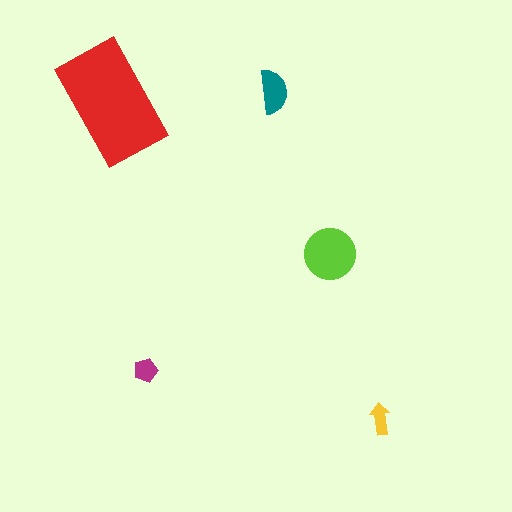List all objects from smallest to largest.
The yellow arrow, the magenta pentagon, the teal semicircle, the lime circle, the red rectangle.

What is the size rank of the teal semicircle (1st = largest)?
3rd.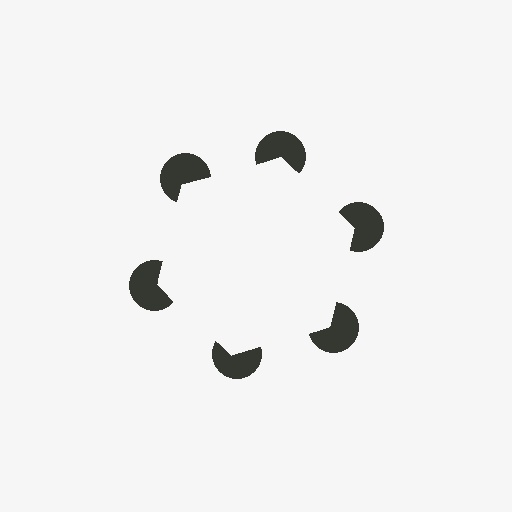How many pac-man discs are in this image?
There are 6 — one at each vertex of the illusory hexagon.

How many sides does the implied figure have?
6 sides.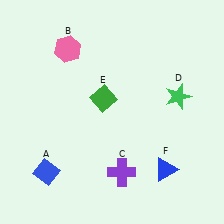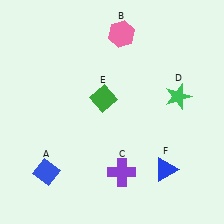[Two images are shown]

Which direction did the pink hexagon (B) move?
The pink hexagon (B) moved right.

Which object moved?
The pink hexagon (B) moved right.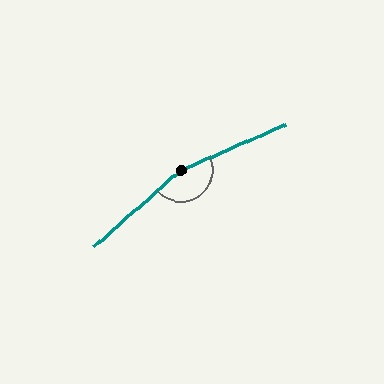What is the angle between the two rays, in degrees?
Approximately 162 degrees.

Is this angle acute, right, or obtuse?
It is obtuse.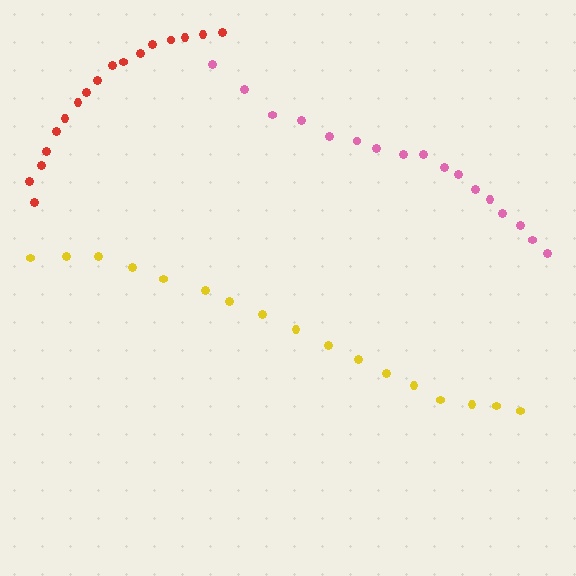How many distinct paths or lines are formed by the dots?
There are 3 distinct paths.